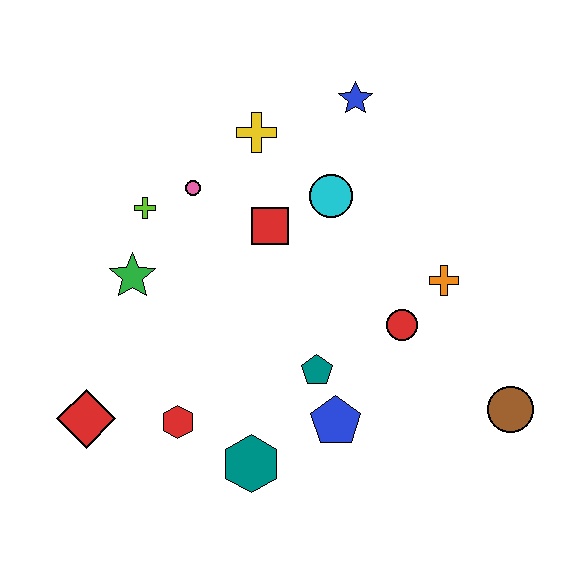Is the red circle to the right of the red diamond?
Yes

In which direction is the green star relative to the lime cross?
The green star is below the lime cross.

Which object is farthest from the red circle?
The red diamond is farthest from the red circle.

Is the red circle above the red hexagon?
Yes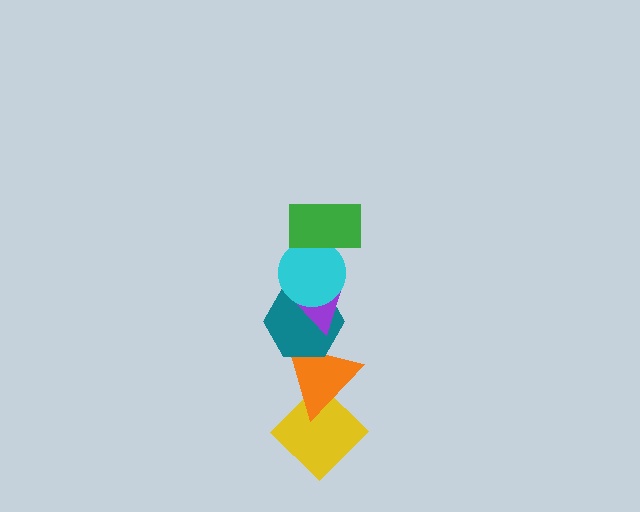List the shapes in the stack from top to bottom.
From top to bottom: the green rectangle, the cyan circle, the purple triangle, the teal hexagon, the orange triangle, the yellow diamond.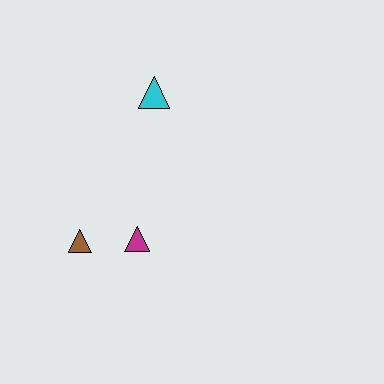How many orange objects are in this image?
There are no orange objects.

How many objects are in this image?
There are 3 objects.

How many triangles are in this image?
There are 3 triangles.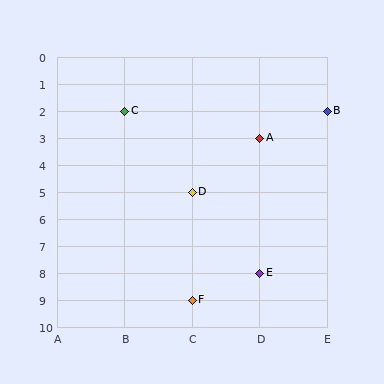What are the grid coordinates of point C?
Point C is at grid coordinates (B, 2).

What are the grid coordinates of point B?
Point B is at grid coordinates (E, 2).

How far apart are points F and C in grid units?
Points F and C are 1 column and 7 rows apart (about 7.1 grid units diagonally).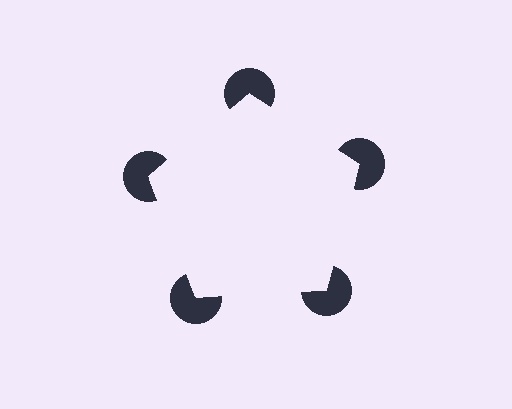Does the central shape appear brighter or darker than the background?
It typically appears slightly brighter than the background, even though no actual brightness change is drawn.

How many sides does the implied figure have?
5 sides.